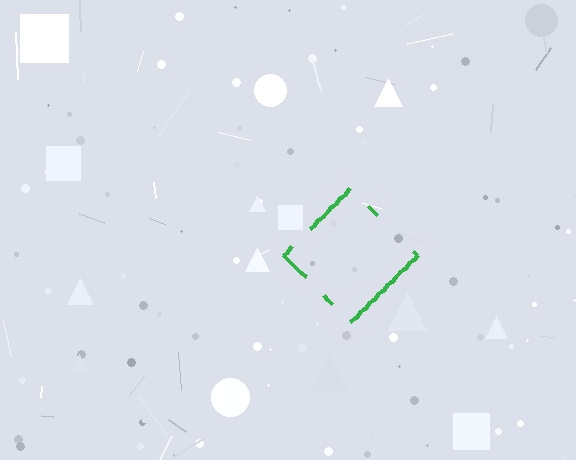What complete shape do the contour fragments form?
The contour fragments form a diamond.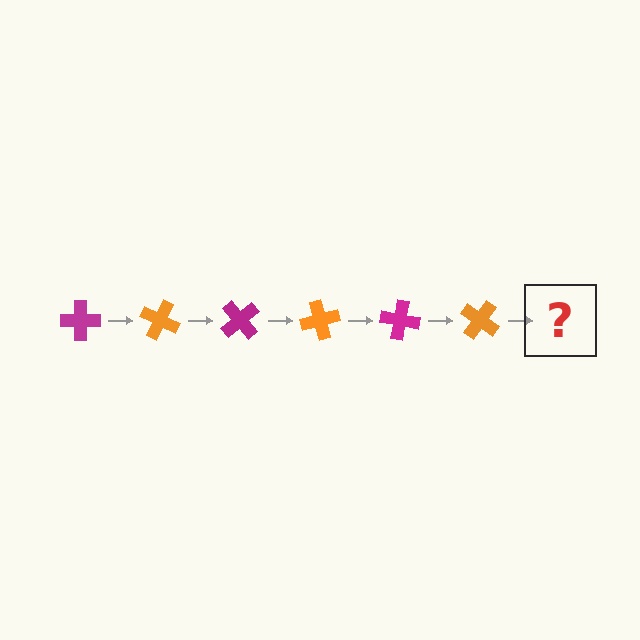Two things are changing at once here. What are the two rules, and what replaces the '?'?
The two rules are that it rotates 25 degrees each step and the color cycles through magenta and orange. The '?' should be a magenta cross, rotated 150 degrees from the start.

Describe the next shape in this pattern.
It should be a magenta cross, rotated 150 degrees from the start.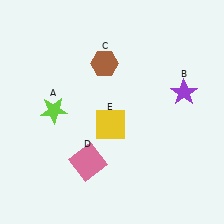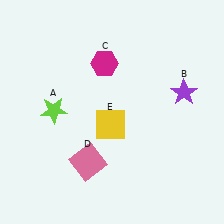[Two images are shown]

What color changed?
The hexagon (C) changed from brown in Image 1 to magenta in Image 2.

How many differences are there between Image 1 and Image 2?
There is 1 difference between the two images.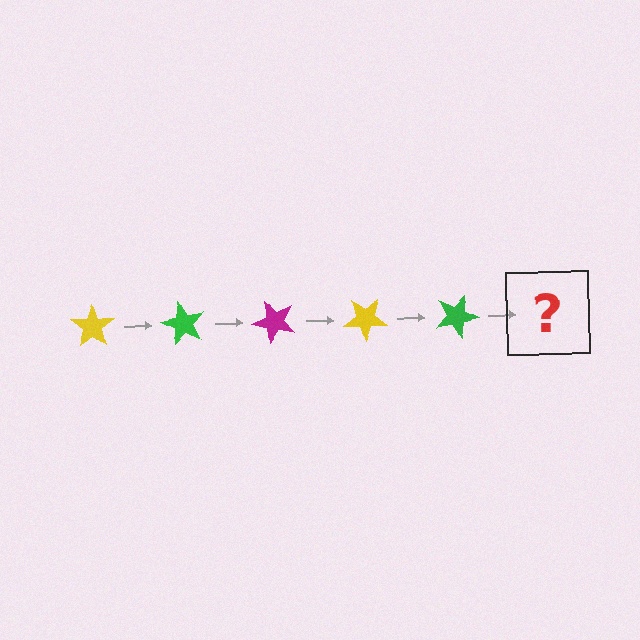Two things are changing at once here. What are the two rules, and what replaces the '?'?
The two rules are that it rotates 60 degrees each step and the color cycles through yellow, green, and magenta. The '?' should be a magenta star, rotated 300 degrees from the start.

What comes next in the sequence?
The next element should be a magenta star, rotated 300 degrees from the start.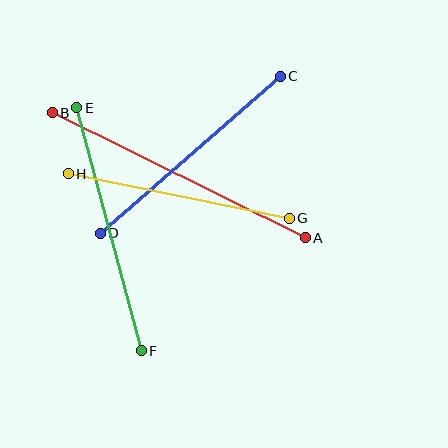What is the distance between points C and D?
The distance is approximately 239 pixels.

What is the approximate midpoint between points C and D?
The midpoint is at approximately (190, 155) pixels.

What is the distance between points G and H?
The distance is approximately 225 pixels.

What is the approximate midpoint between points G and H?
The midpoint is at approximately (179, 196) pixels.